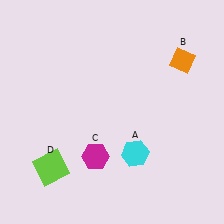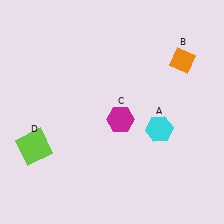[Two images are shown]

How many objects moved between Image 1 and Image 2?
3 objects moved between the two images.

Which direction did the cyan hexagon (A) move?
The cyan hexagon (A) moved up.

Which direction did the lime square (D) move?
The lime square (D) moved up.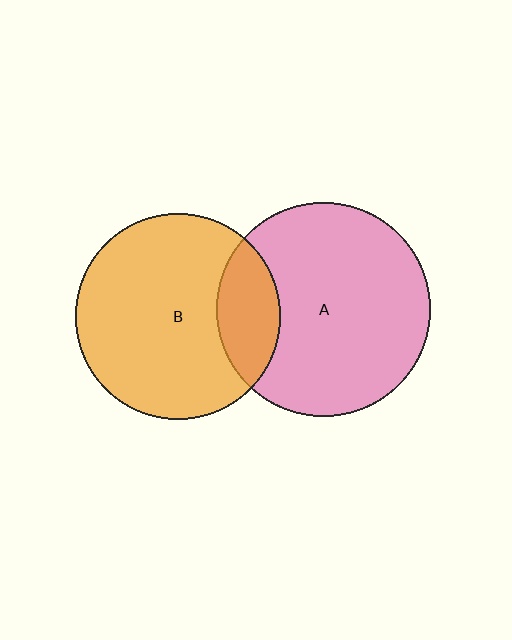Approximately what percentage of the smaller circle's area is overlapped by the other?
Approximately 20%.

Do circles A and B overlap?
Yes.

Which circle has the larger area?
Circle A (pink).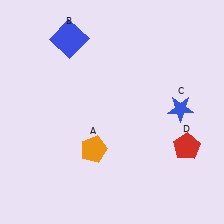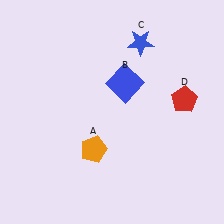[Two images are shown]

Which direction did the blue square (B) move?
The blue square (B) moved right.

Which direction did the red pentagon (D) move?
The red pentagon (D) moved up.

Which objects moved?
The objects that moved are: the blue square (B), the blue star (C), the red pentagon (D).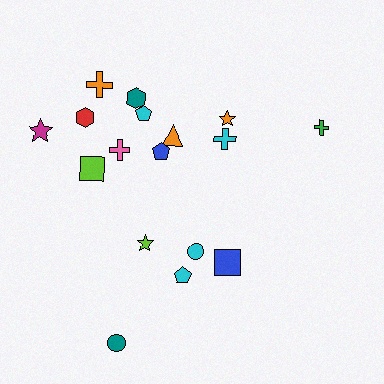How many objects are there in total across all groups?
There are 17 objects.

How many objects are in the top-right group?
There are 4 objects.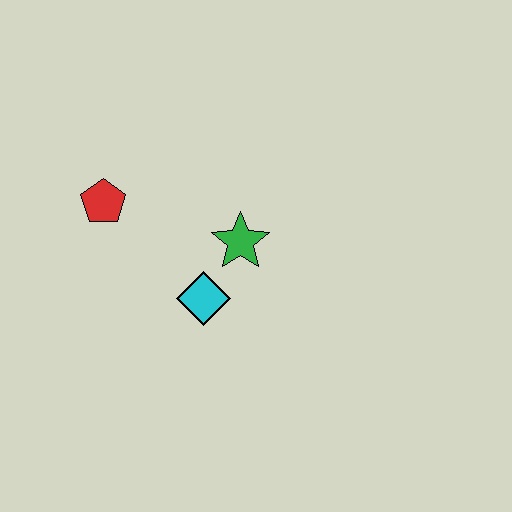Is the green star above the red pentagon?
No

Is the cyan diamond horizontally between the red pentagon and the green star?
Yes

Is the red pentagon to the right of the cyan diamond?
No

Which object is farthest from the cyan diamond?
The red pentagon is farthest from the cyan diamond.